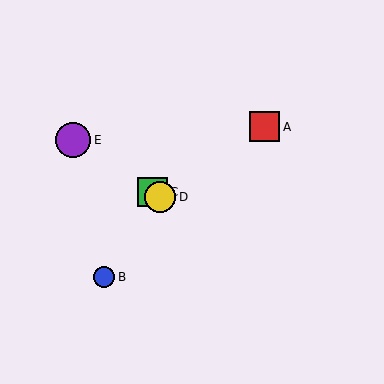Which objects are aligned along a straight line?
Objects C, D, E are aligned along a straight line.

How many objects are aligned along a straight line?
3 objects (C, D, E) are aligned along a straight line.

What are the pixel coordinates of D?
Object D is at (160, 197).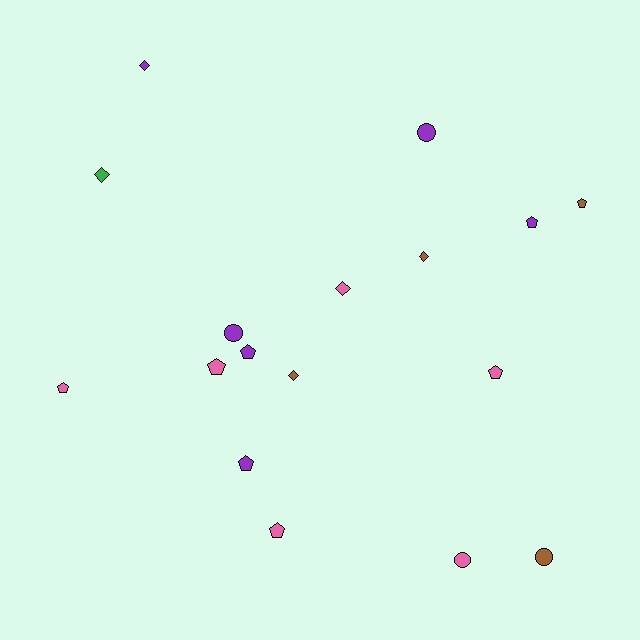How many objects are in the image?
There are 17 objects.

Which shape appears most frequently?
Pentagon, with 8 objects.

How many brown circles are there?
There is 1 brown circle.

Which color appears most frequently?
Purple, with 6 objects.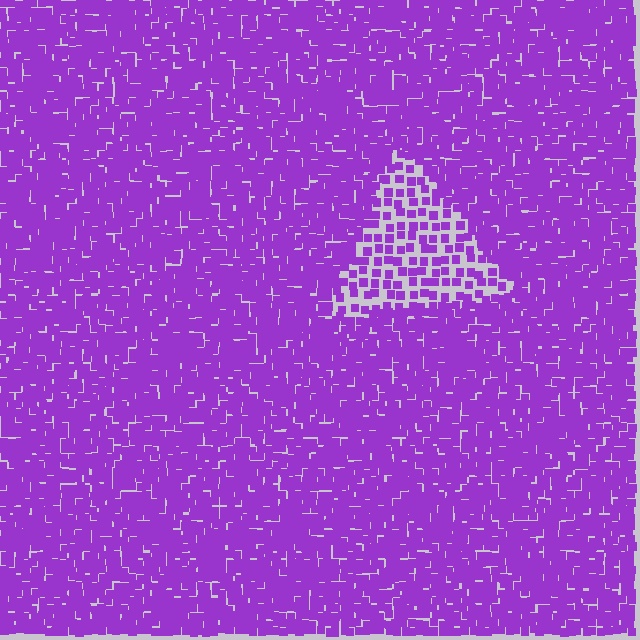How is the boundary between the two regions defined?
The boundary is defined by a change in element density (approximately 2.4x ratio). All elements are the same color, size, and shape.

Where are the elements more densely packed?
The elements are more densely packed outside the triangle boundary.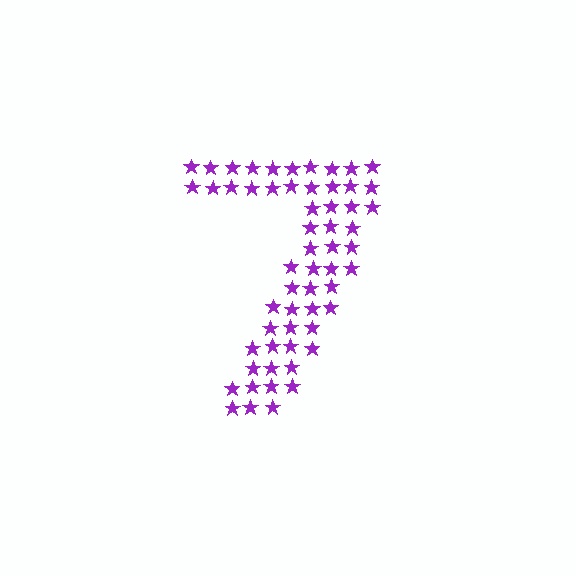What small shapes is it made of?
It is made of small stars.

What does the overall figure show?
The overall figure shows the digit 7.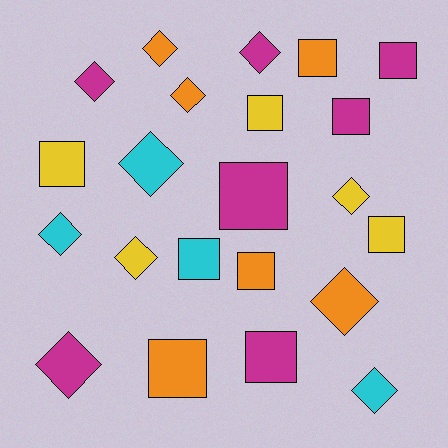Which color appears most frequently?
Magenta, with 7 objects.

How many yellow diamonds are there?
There are 2 yellow diamonds.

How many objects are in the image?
There are 22 objects.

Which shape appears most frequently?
Square, with 11 objects.